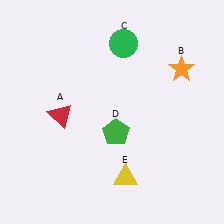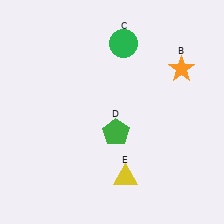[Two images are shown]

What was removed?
The red triangle (A) was removed in Image 2.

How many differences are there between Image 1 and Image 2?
There is 1 difference between the two images.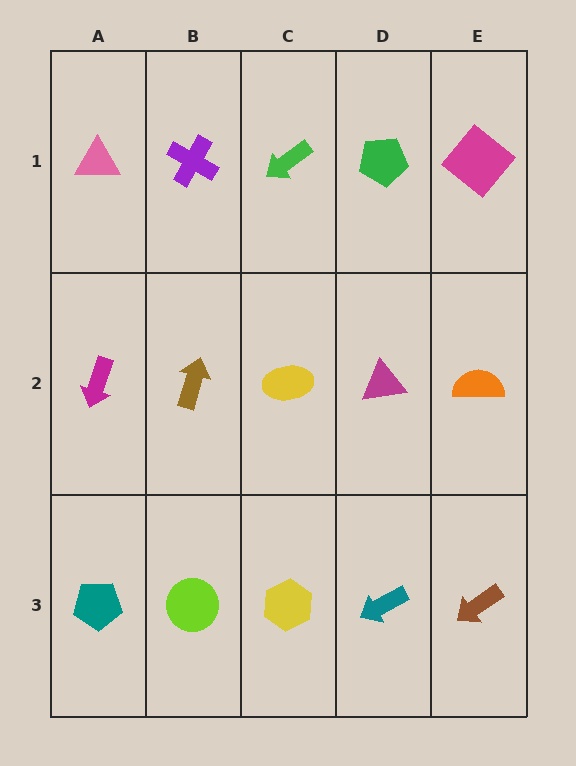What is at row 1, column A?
A pink triangle.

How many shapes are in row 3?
5 shapes.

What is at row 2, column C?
A yellow ellipse.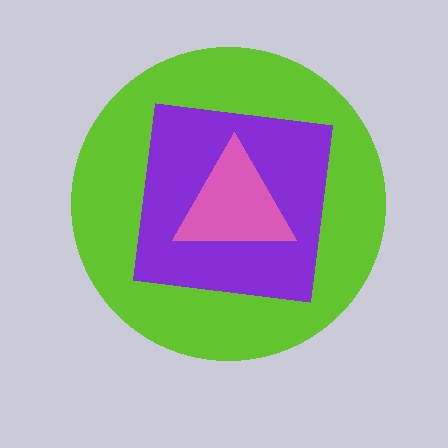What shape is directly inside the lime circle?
The purple square.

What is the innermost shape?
The pink triangle.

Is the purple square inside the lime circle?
Yes.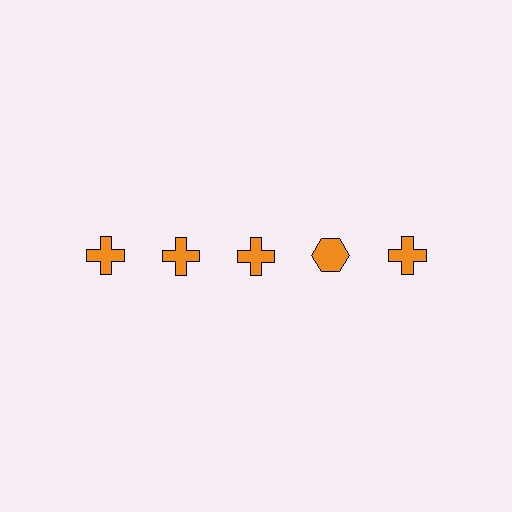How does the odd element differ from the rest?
It has a different shape: hexagon instead of cross.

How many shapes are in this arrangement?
There are 5 shapes arranged in a grid pattern.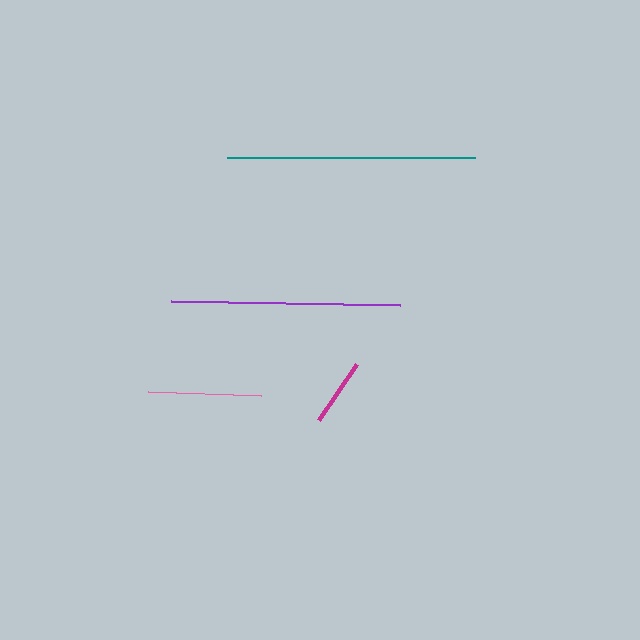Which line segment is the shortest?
The magenta line is the shortest at approximately 68 pixels.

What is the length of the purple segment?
The purple segment is approximately 229 pixels long.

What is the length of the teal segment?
The teal segment is approximately 248 pixels long.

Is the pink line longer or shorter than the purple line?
The purple line is longer than the pink line.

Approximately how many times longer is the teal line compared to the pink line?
The teal line is approximately 2.2 times the length of the pink line.